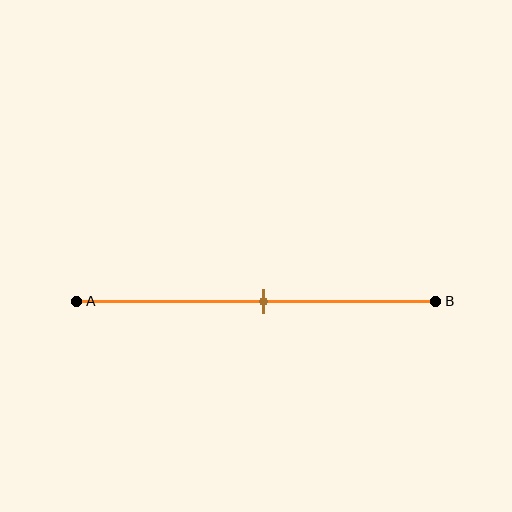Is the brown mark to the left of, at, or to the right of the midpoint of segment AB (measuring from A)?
The brown mark is approximately at the midpoint of segment AB.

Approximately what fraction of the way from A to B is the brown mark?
The brown mark is approximately 50% of the way from A to B.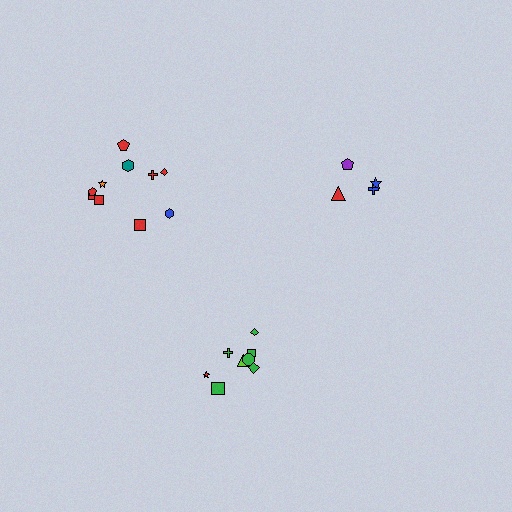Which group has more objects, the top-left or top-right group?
The top-left group.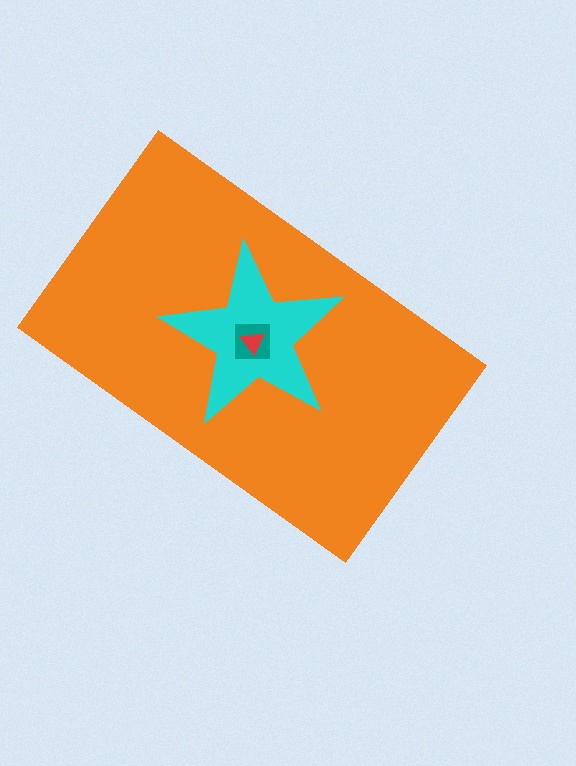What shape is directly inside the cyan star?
The teal square.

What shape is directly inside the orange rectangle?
The cyan star.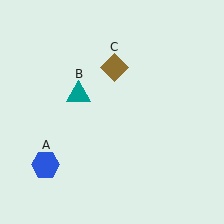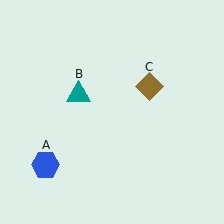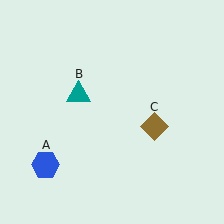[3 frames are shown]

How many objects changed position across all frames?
1 object changed position: brown diamond (object C).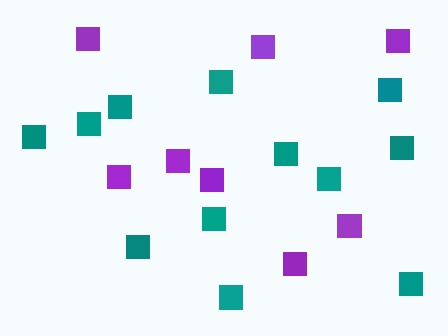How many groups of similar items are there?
There are 2 groups: one group of purple squares (8) and one group of teal squares (12).